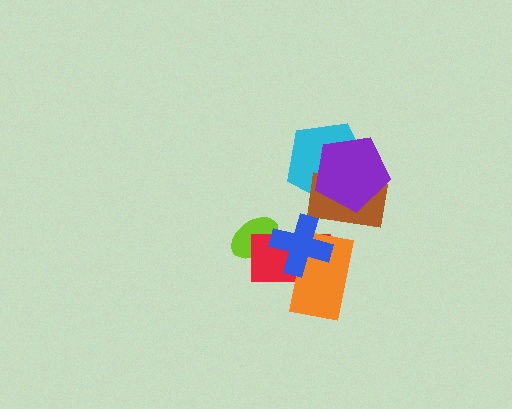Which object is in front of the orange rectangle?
The blue cross is in front of the orange rectangle.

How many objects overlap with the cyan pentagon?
2 objects overlap with the cyan pentagon.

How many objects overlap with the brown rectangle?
2 objects overlap with the brown rectangle.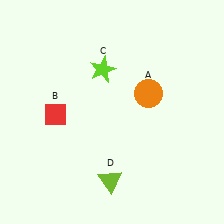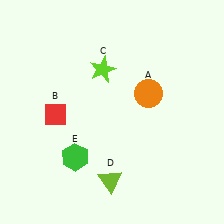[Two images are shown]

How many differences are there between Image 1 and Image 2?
There is 1 difference between the two images.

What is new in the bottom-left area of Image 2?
A green hexagon (E) was added in the bottom-left area of Image 2.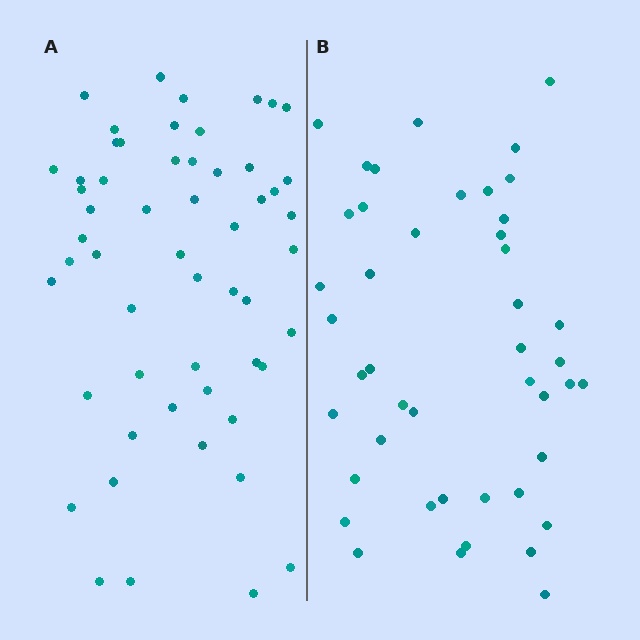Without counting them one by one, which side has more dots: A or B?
Region A (the left region) has more dots.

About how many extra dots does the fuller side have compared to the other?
Region A has roughly 10 or so more dots than region B.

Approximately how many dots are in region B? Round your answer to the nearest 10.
About 40 dots. (The exact count is 45, which rounds to 40.)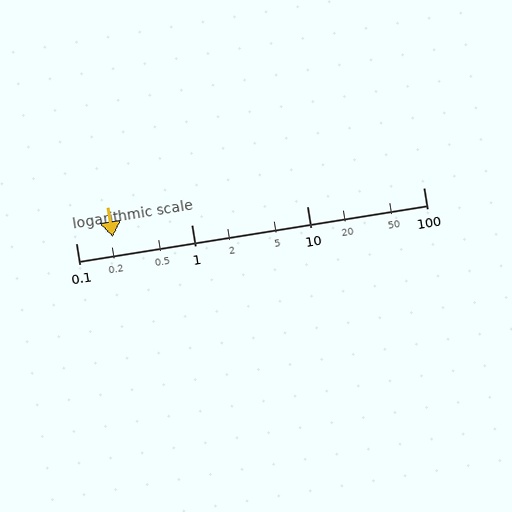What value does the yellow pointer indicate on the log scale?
The pointer indicates approximately 0.21.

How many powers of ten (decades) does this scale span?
The scale spans 3 decades, from 0.1 to 100.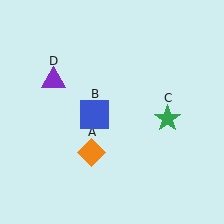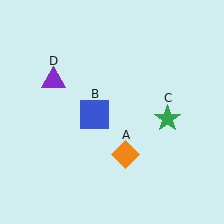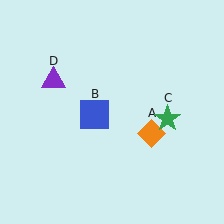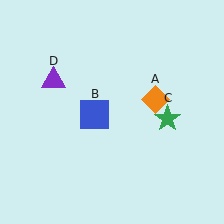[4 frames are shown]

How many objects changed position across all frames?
1 object changed position: orange diamond (object A).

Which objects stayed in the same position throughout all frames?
Blue square (object B) and green star (object C) and purple triangle (object D) remained stationary.